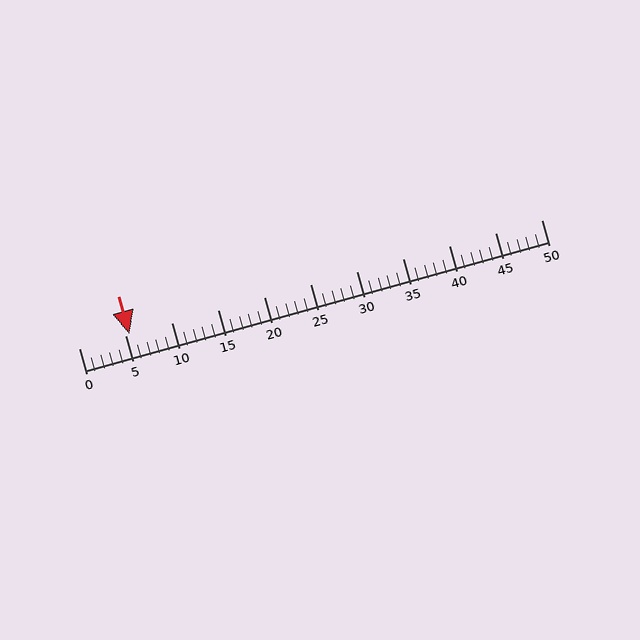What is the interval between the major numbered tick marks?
The major tick marks are spaced 5 units apart.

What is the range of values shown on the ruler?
The ruler shows values from 0 to 50.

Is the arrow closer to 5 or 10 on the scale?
The arrow is closer to 5.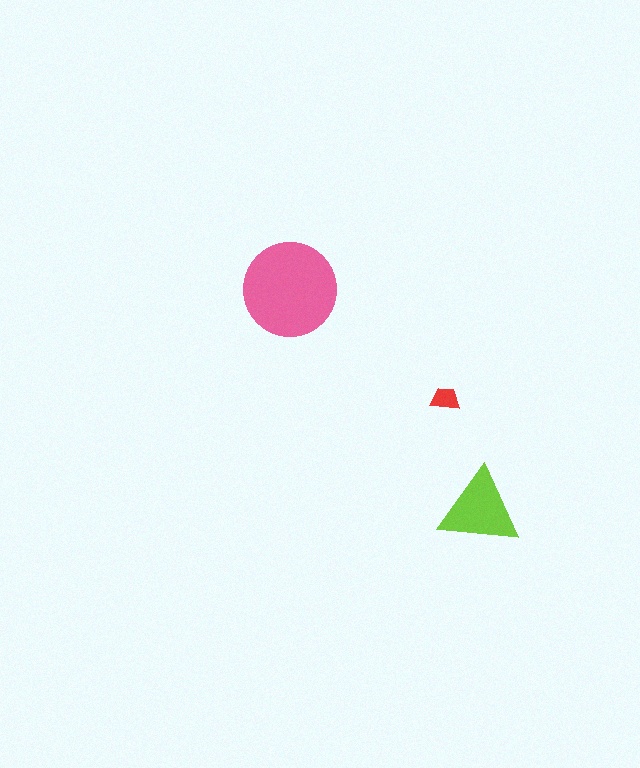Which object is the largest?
The pink circle.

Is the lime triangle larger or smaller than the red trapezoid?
Larger.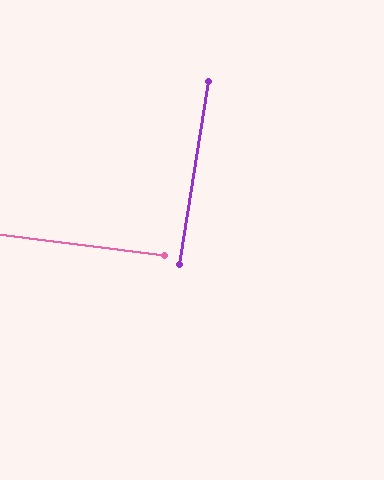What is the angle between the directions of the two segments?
Approximately 88 degrees.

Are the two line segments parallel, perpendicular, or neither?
Perpendicular — they meet at approximately 88°.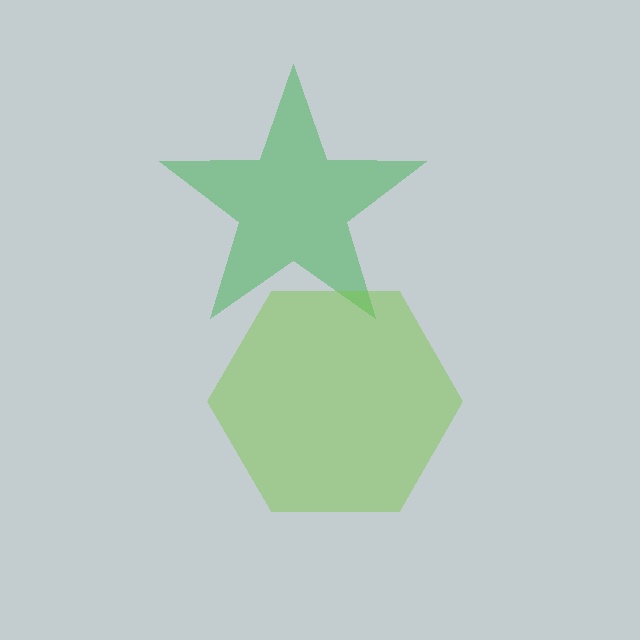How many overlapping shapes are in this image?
There are 2 overlapping shapes in the image.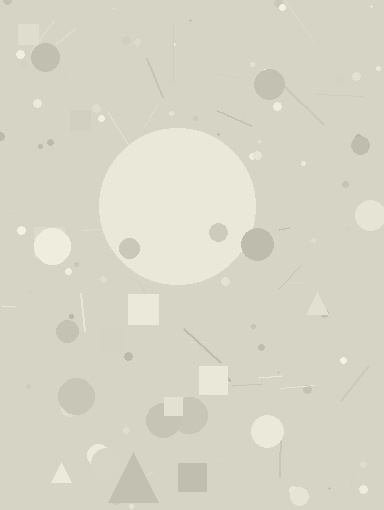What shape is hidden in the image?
A circle is hidden in the image.